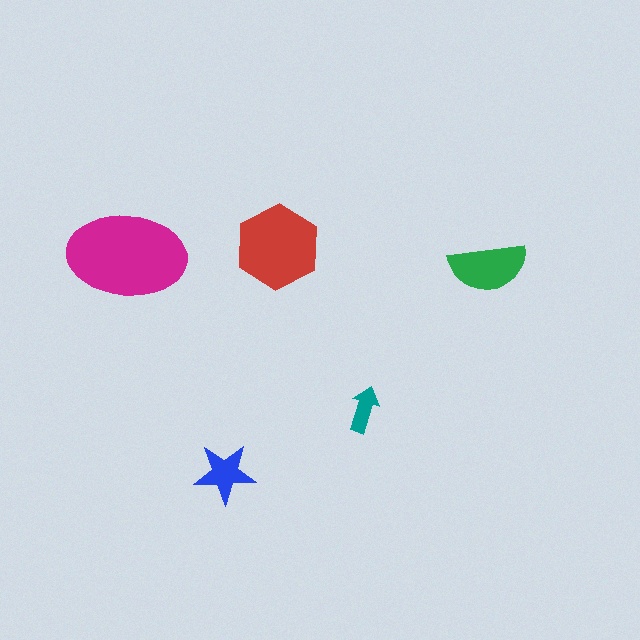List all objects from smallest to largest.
The teal arrow, the blue star, the green semicircle, the red hexagon, the magenta ellipse.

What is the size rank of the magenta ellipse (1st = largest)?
1st.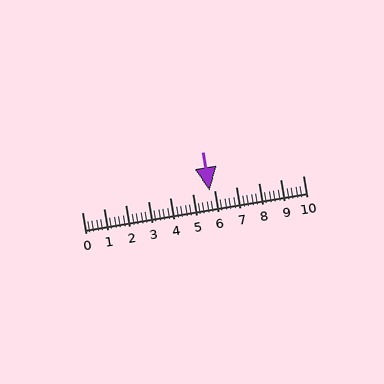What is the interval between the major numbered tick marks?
The major tick marks are spaced 1 units apart.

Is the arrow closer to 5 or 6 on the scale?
The arrow is closer to 6.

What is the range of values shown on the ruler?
The ruler shows values from 0 to 10.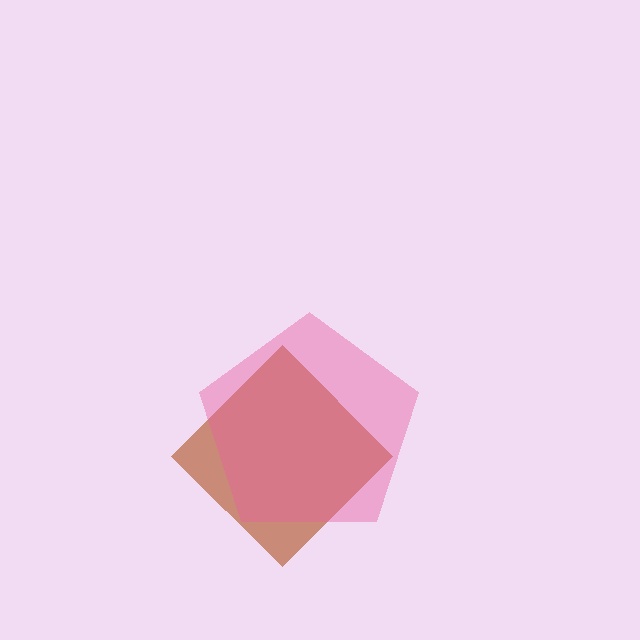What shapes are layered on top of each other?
The layered shapes are: a brown diamond, a pink pentagon.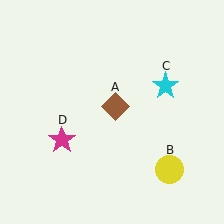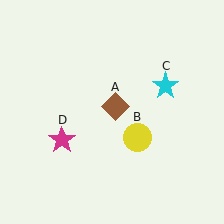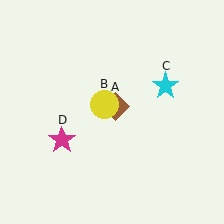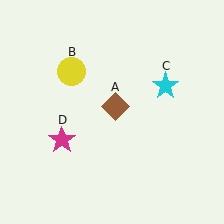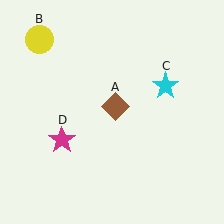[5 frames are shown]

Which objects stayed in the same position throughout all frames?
Brown diamond (object A) and cyan star (object C) and magenta star (object D) remained stationary.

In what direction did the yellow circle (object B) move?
The yellow circle (object B) moved up and to the left.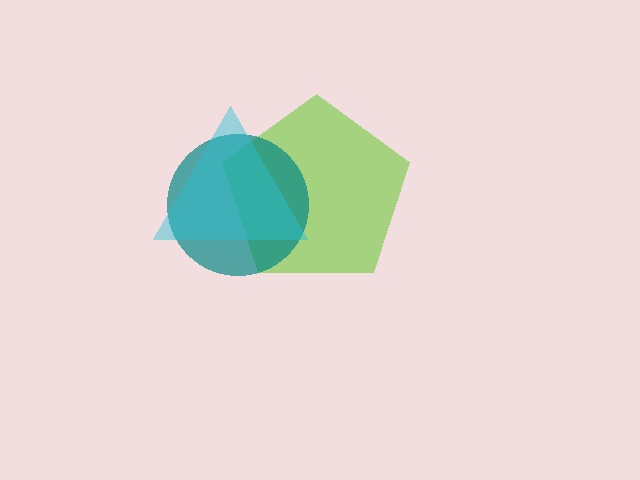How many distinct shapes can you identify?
There are 3 distinct shapes: a lime pentagon, a teal circle, a cyan triangle.